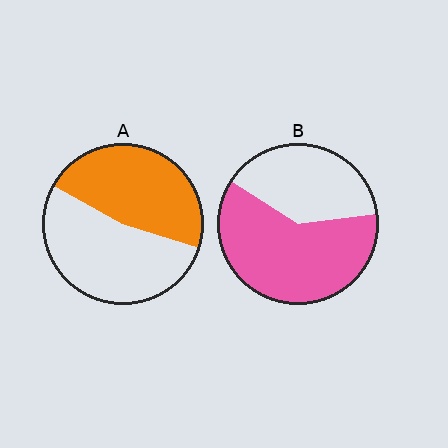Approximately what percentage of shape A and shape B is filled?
A is approximately 45% and B is approximately 60%.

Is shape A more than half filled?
Roughly half.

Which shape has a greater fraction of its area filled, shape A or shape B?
Shape B.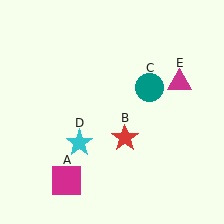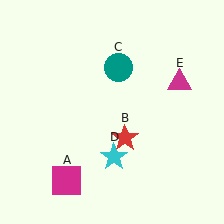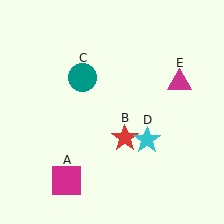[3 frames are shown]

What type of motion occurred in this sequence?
The teal circle (object C), cyan star (object D) rotated counterclockwise around the center of the scene.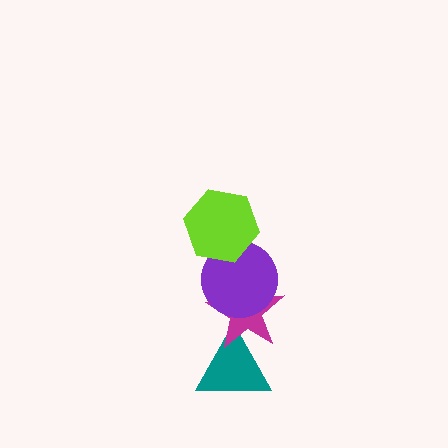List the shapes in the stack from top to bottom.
From top to bottom: the lime hexagon, the purple circle, the magenta star, the teal triangle.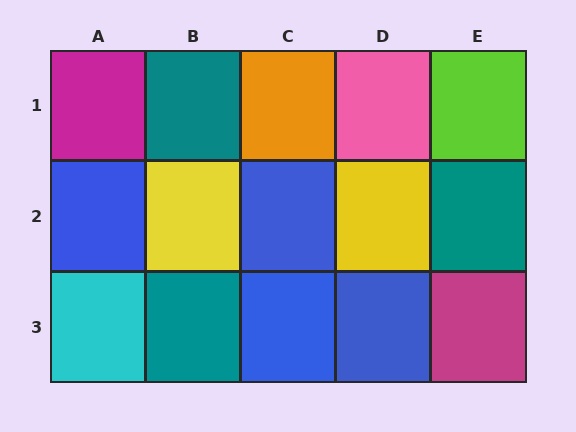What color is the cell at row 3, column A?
Cyan.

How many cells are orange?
1 cell is orange.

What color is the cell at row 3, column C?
Blue.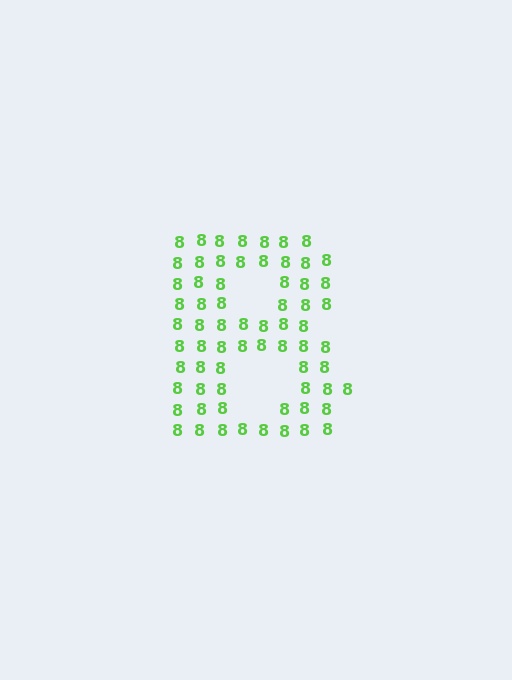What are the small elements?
The small elements are digit 8's.